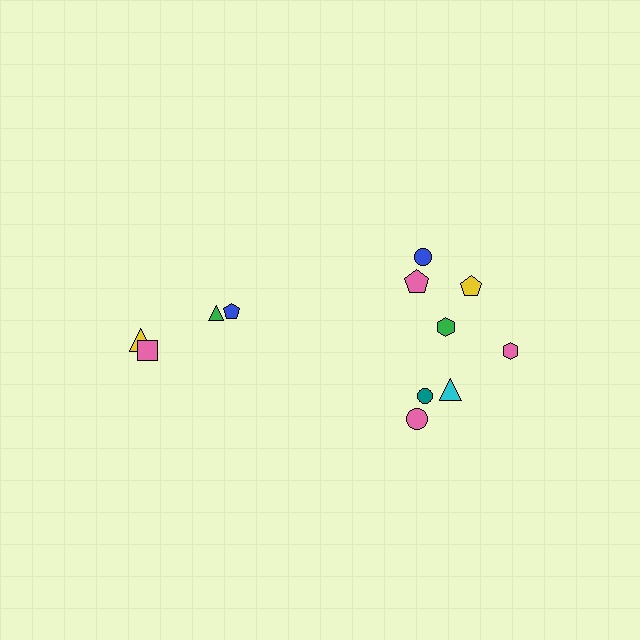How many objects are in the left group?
There are 4 objects.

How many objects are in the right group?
There are 8 objects.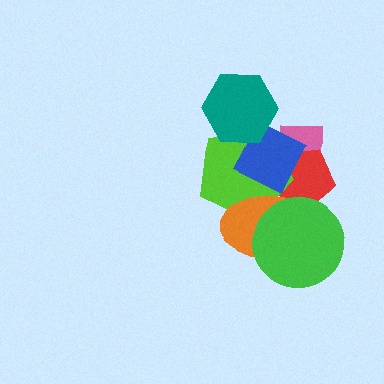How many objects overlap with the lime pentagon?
5 objects overlap with the lime pentagon.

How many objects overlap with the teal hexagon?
2 objects overlap with the teal hexagon.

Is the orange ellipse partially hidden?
Yes, it is partially covered by another shape.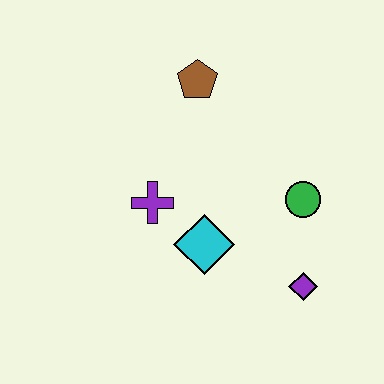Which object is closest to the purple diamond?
The green circle is closest to the purple diamond.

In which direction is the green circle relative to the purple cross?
The green circle is to the right of the purple cross.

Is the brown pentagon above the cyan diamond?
Yes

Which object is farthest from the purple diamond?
The brown pentagon is farthest from the purple diamond.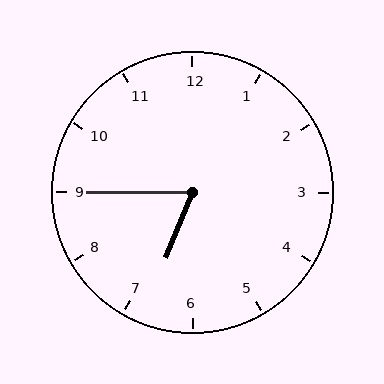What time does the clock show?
6:45.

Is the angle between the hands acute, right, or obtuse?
It is acute.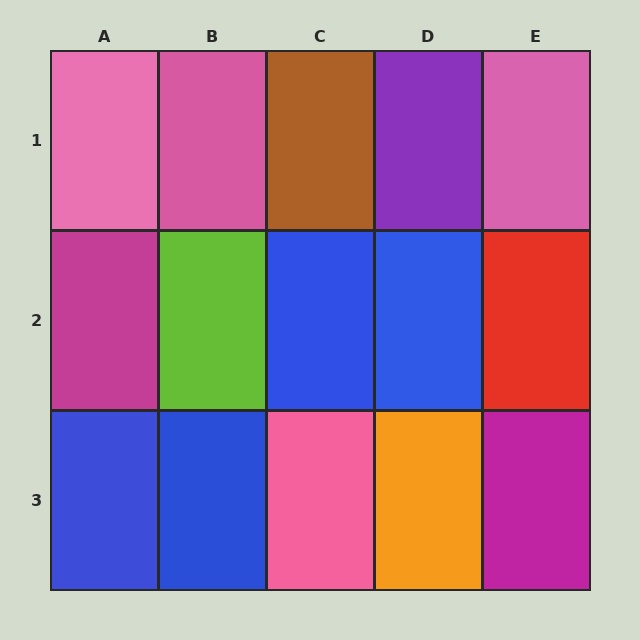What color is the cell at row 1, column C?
Brown.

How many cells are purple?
1 cell is purple.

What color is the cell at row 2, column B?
Lime.